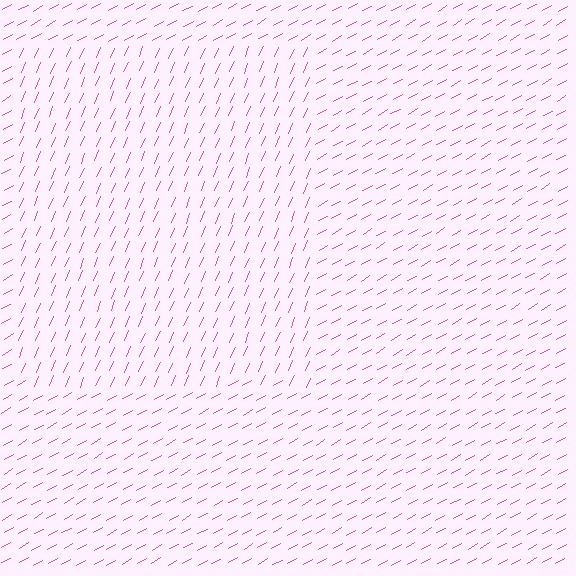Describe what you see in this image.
The image is filled with small pink line segments. A rectangle region in the image has lines oriented differently from the surrounding lines, creating a visible texture boundary.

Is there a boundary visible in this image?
Yes, there is a texture boundary formed by a change in line orientation.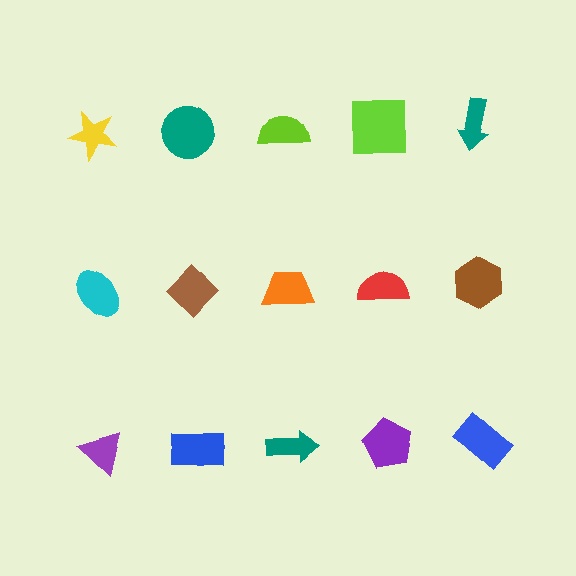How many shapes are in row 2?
5 shapes.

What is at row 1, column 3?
A lime semicircle.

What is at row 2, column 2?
A brown diamond.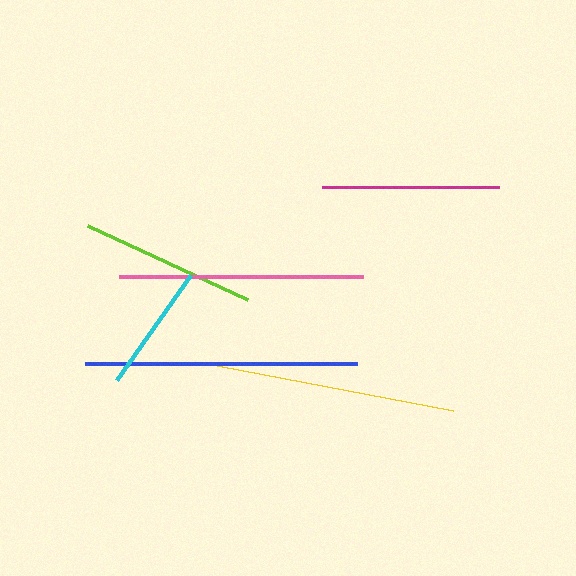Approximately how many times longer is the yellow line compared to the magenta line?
The yellow line is approximately 1.4 times the length of the magenta line.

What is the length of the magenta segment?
The magenta segment is approximately 177 pixels long.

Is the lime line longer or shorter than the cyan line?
The lime line is longer than the cyan line.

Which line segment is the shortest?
The cyan line is the shortest at approximately 129 pixels.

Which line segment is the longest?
The blue line is the longest at approximately 272 pixels.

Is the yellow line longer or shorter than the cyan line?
The yellow line is longer than the cyan line.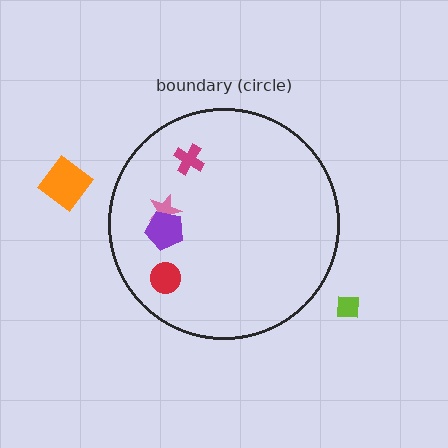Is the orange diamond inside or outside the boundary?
Outside.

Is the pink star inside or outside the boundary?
Inside.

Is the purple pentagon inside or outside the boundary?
Inside.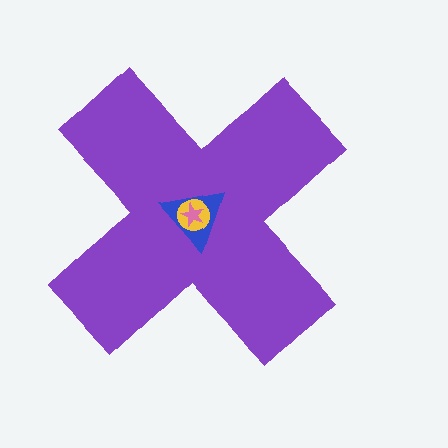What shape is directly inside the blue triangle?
The yellow circle.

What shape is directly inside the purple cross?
The blue triangle.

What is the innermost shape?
The pink star.